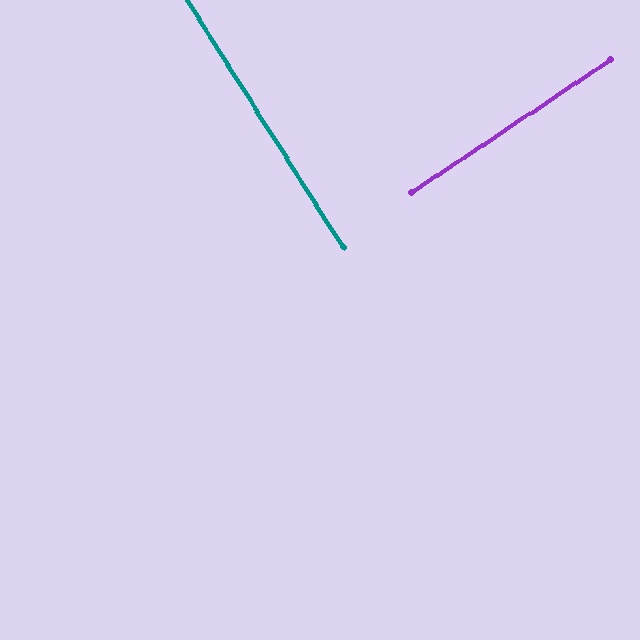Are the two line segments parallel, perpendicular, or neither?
Perpendicular — they meet at approximately 88°.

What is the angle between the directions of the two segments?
Approximately 88 degrees.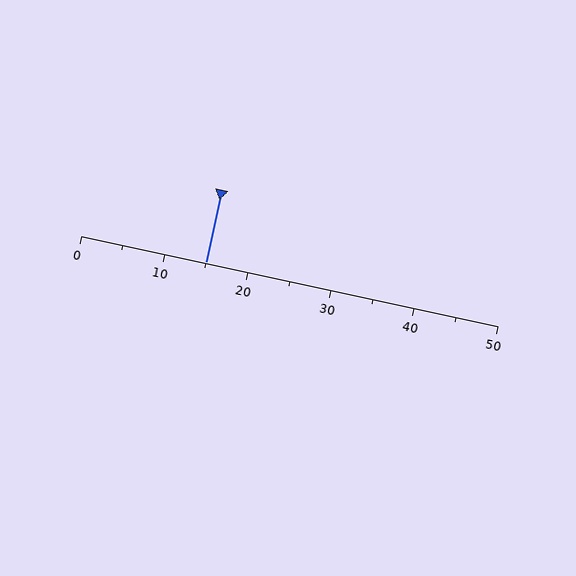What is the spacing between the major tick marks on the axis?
The major ticks are spaced 10 apart.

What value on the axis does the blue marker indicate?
The marker indicates approximately 15.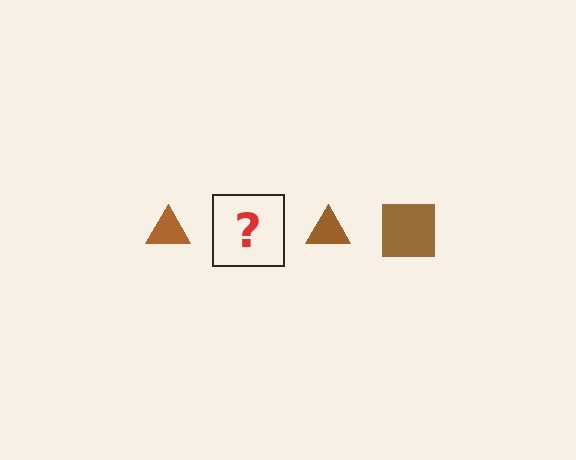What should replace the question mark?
The question mark should be replaced with a brown square.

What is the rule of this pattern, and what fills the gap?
The rule is that the pattern cycles through triangle, square shapes in brown. The gap should be filled with a brown square.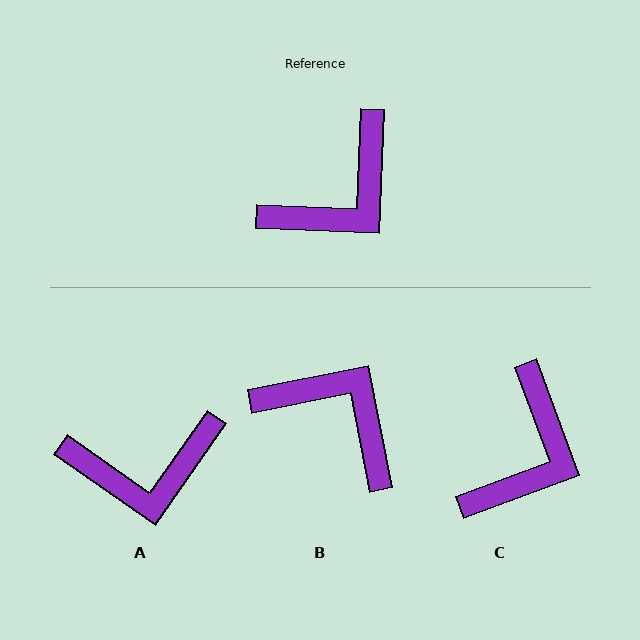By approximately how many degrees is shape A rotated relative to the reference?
Approximately 33 degrees clockwise.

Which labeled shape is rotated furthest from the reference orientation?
B, about 104 degrees away.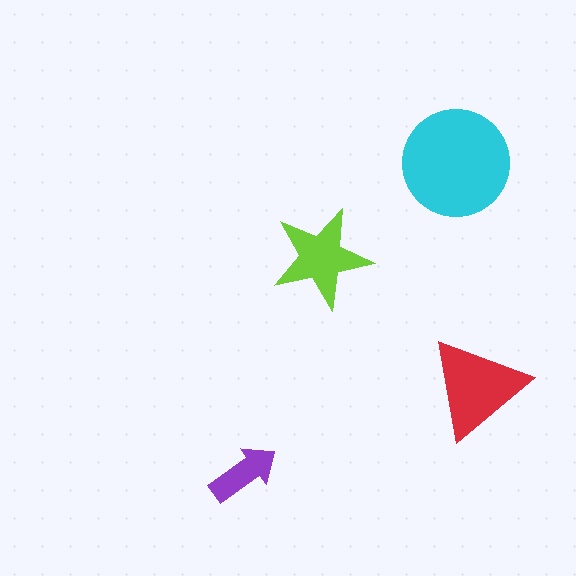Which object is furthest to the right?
The red triangle is rightmost.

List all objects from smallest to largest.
The purple arrow, the lime star, the red triangle, the cyan circle.